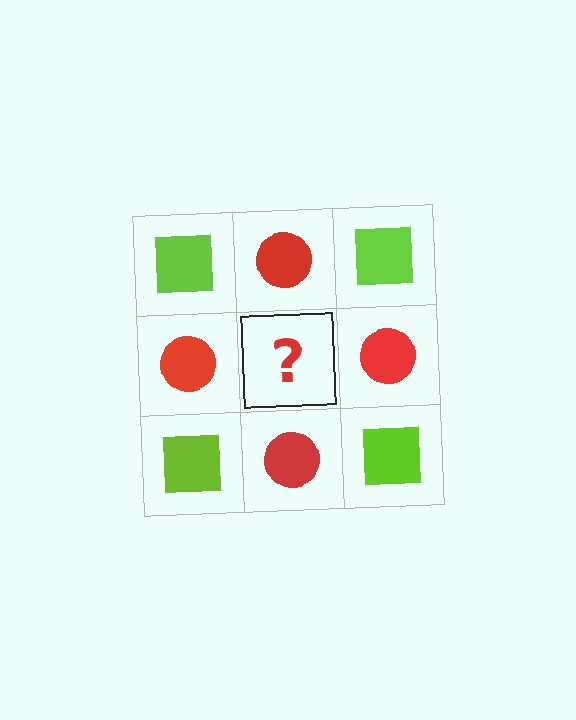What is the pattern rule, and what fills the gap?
The rule is that it alternates lime square and red circle in a checkerboard pattern. The gap should be filled with a lime square.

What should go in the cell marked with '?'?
The missing cell should contain a lime square.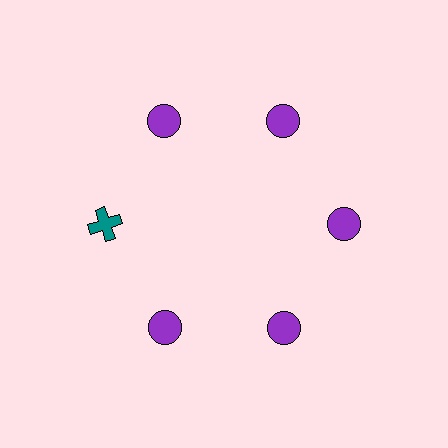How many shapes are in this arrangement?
There are 6 shapes arranged in a ring pattern.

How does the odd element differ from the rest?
It differs in both color (teal instead of purple) and shape (cross instead of circle).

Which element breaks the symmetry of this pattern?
The teal cross at roughly the 9 o'clock position breaks the symmetry. All other shapes are purple circles.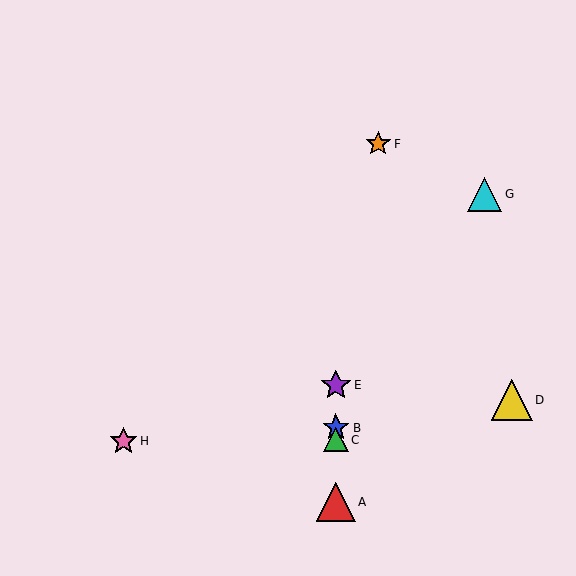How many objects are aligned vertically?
4 objects (A, B, C, E) are aligned vertically.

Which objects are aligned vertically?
Objects A, B, C, E are aligned vertically.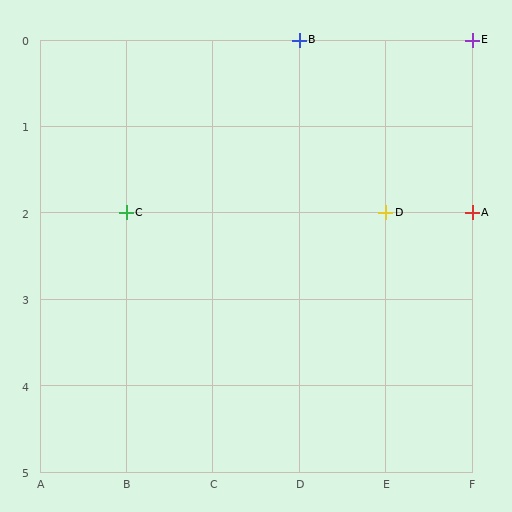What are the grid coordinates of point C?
Point C is at grid coordinates (B, 2).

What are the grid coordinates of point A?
Point A is at grid coordinates (F, 2).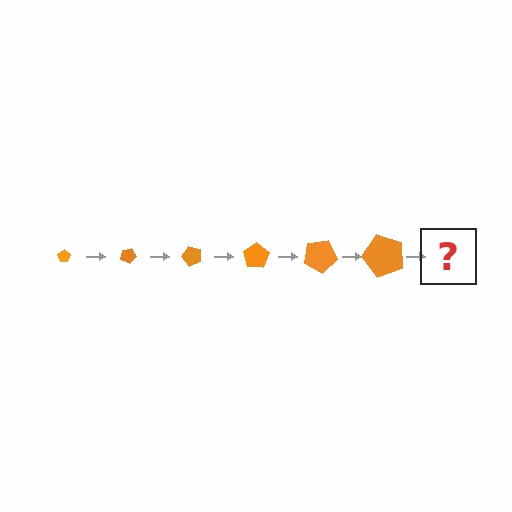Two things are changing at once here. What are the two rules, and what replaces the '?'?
The two rules are that the pentagon grows larger each step and it rotates 25 degrees each step. The '?' should be a pentagon, larger than the previous one and rotated 150 degrees from the start.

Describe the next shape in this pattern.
It should be a pentagon, larger than the previous one and rotated 150 degrees from the start.